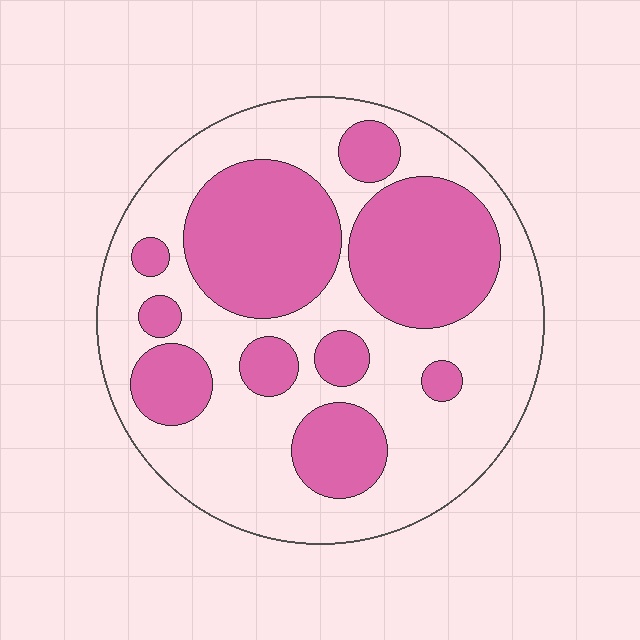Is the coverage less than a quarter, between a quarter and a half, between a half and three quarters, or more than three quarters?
Between a quarter and a half.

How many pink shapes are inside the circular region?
10.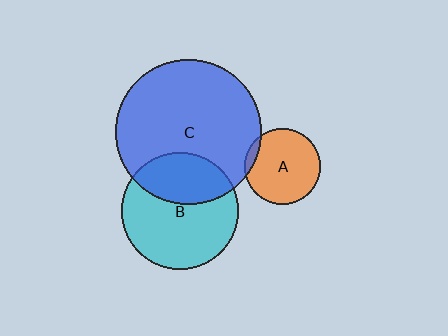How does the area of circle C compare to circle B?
Approximately 1.5 times.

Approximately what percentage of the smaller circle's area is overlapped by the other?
Approximately 35%.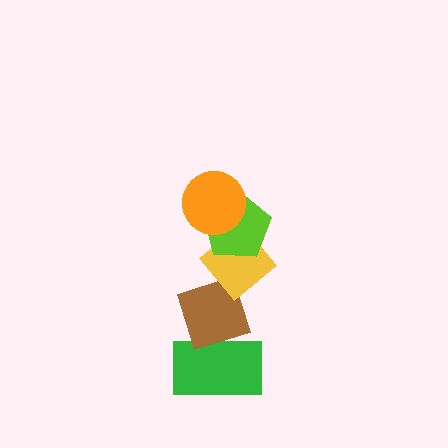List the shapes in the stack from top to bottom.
From top to bottom: the orange circle, the lime pentagon, the yellow diamond, the brown diamond, the green rectangle.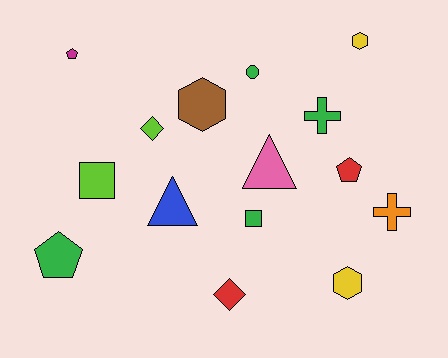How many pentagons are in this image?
There are 3 pentagons.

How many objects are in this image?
There are 15 objects.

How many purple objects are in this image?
There are no purple objects.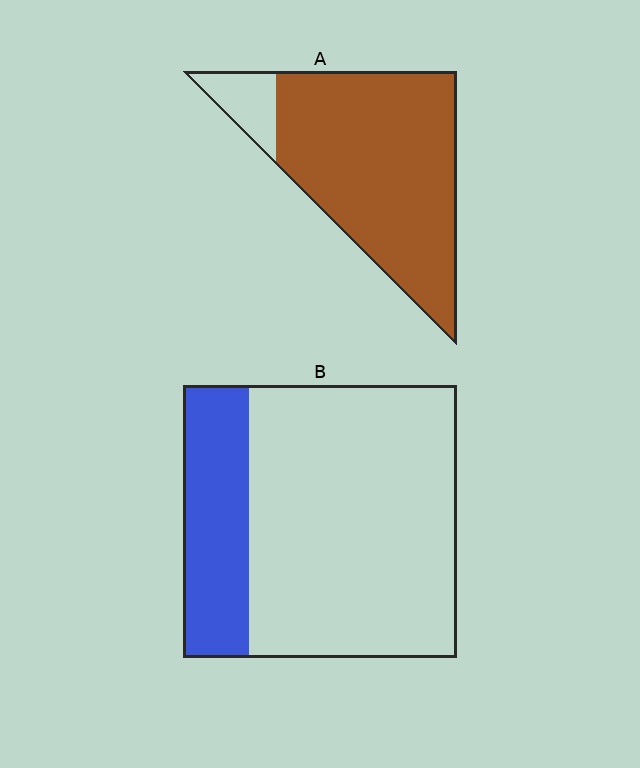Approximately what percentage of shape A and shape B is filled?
A is approximately 90% and B is approximately 25%.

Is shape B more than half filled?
No.